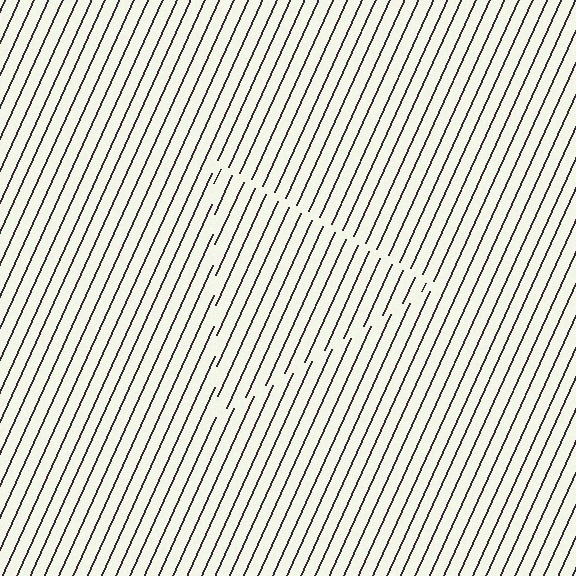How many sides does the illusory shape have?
3 sides — the line-ends trace a triangle.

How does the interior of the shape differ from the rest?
The interior of the shape contains the same grating, shifted by half a period — the contour is defined by the phase discontinuity where line-ends from the inner and outer gratings abut.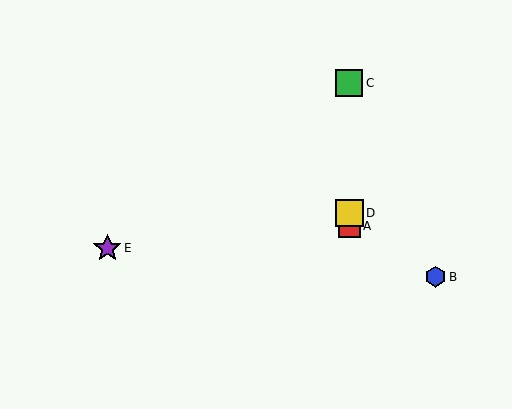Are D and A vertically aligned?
Yes, both are at x≈349.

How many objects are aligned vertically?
3 objects (A, C, D) are aligned vertically.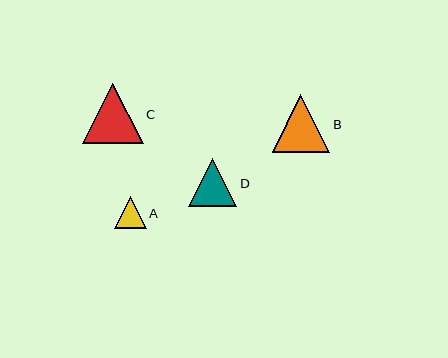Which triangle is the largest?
Triangle C is the largest with a size of approximately 61 pixels.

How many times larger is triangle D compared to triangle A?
Triangle D is approximately 1.5 times the size of triangle A.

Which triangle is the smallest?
Triangle A is the smallest with a size of approximately 32 pixels.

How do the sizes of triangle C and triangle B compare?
Triangle C and triangle B are approximately the same size.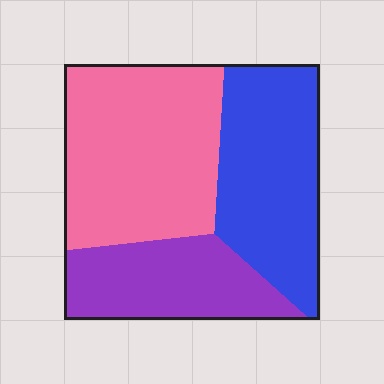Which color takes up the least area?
Purple, at roughly 25%.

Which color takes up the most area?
Pink, at roughly 40%.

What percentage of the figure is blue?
Blue covers 34% of the figure.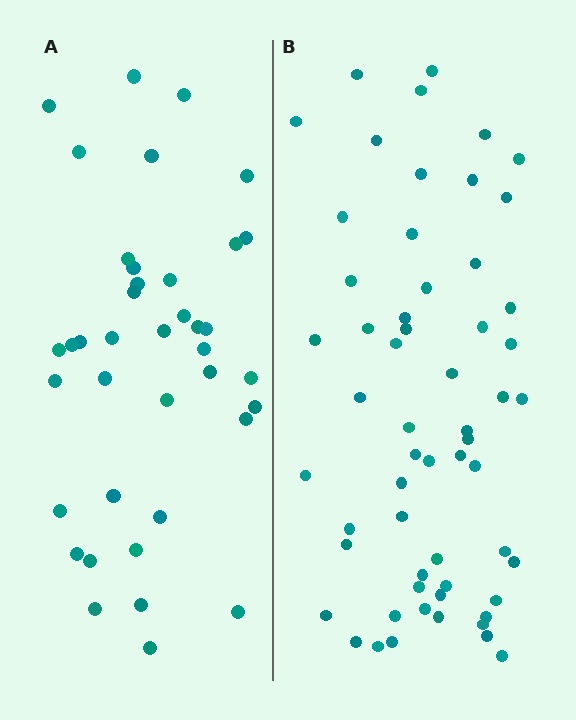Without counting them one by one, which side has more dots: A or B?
Region B (the right region) has more dots.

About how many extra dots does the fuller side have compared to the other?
Region B has approximately 20 more dots than region A.